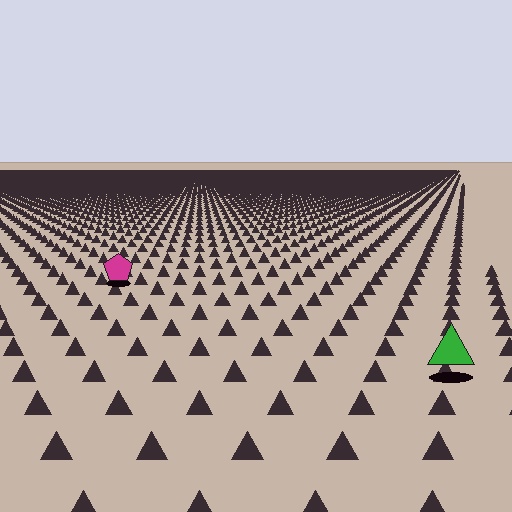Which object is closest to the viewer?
The green triangle is closest. The texture marks near it are larger and more spread out.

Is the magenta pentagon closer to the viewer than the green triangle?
No. The green triangle is closer — you can tell from the texture gradient: the ground texture is coarser near it.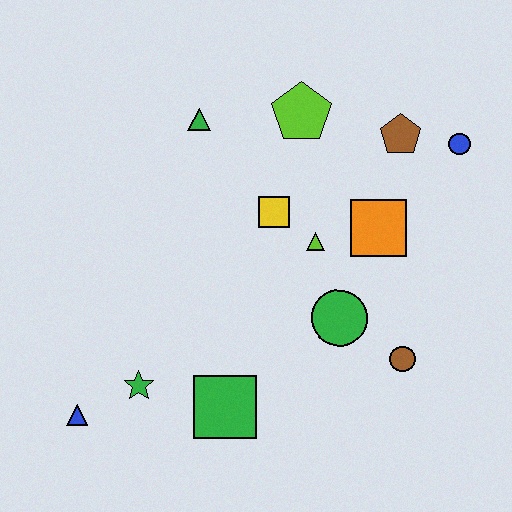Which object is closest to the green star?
The blue triangle is closest to the green star.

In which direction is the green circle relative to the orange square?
The green circle is below the orange square.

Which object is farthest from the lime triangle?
The blue triangle is farthest from the lime triangle.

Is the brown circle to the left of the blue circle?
Yes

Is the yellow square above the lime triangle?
Yes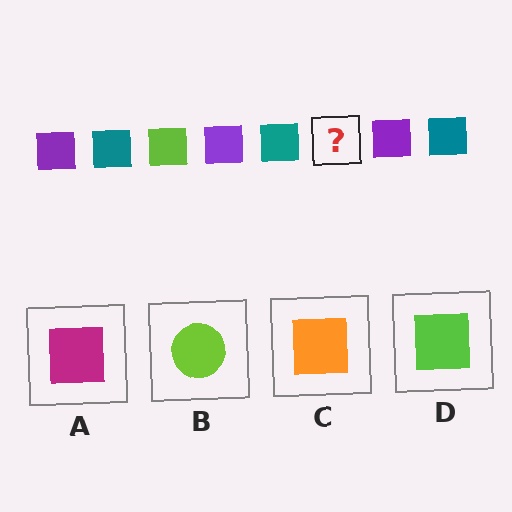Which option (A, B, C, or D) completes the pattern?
D.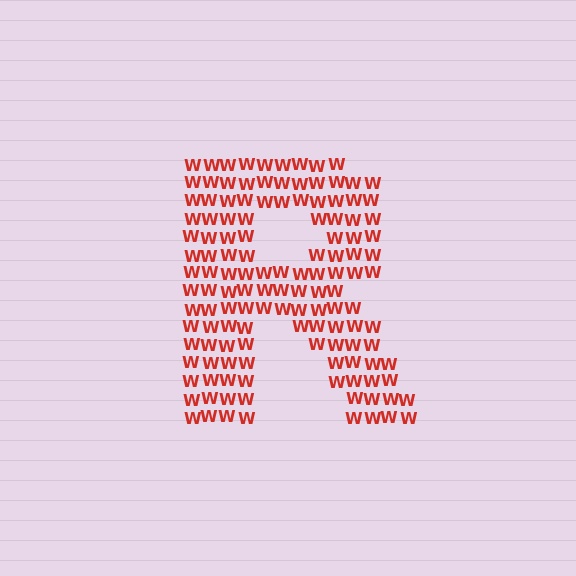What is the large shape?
The large shape is the letter R.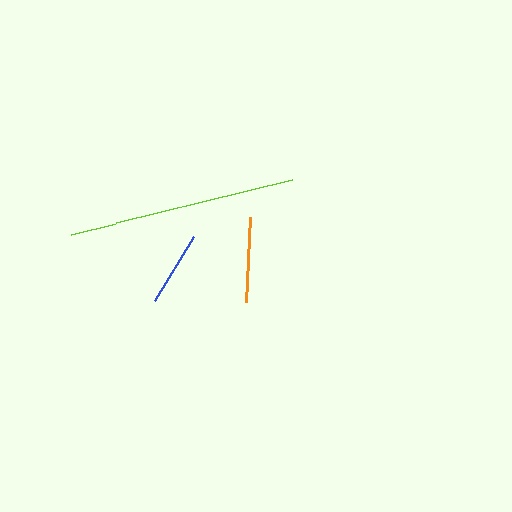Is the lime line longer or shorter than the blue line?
The lime line is longer than the blue line.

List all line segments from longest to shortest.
From longest to shortest: lime, orange, blue.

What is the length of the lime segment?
The lime segment is approximately 227 pixels long.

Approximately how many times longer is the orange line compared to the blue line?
The orange line is approximately 1.1 times the length of the blue line.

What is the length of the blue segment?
The blue segment is approximately 75 pixels long.